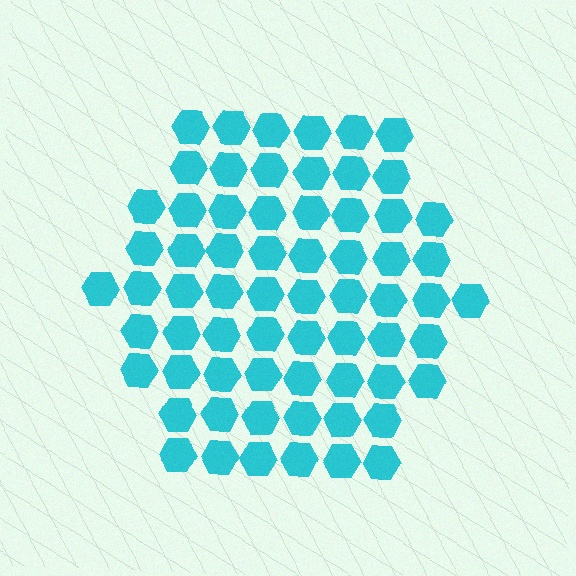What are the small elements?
The small elements are hexagons.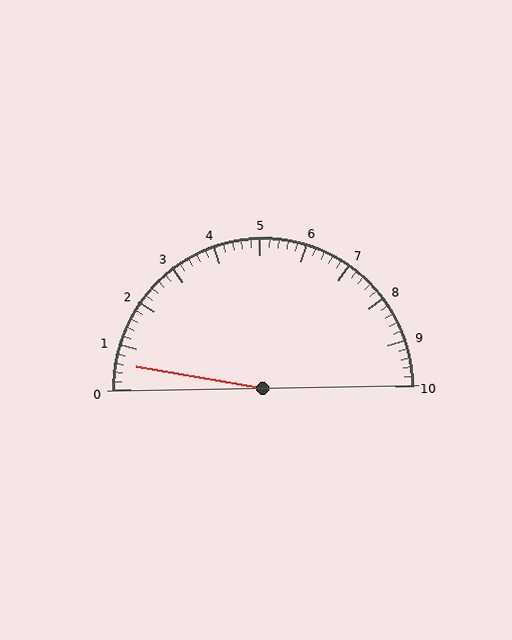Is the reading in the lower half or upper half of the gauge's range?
The reading is in the lower half of the range (0 to 10).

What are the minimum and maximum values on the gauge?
The gauge ranges from 0 to 10.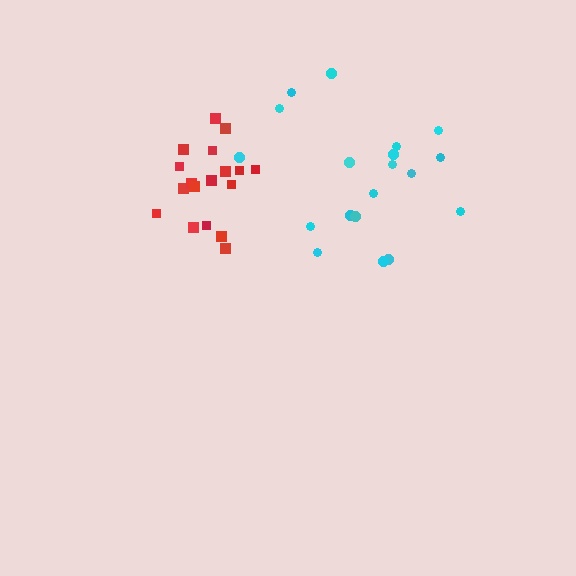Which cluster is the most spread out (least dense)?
Cyan.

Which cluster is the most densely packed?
Red.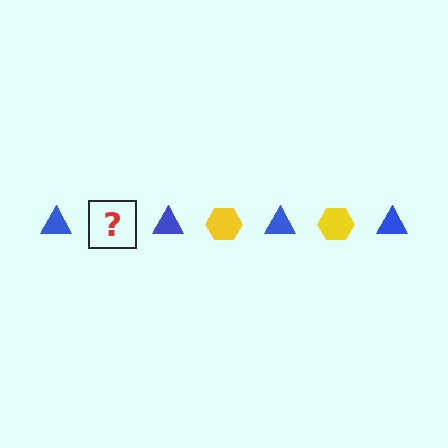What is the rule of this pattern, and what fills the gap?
The rule is that the pattern alternates between blue triangle and yellow hexagon. The gap should be filled with a yellow hexagon.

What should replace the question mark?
The question mark should be replaced with a yellow hexagon.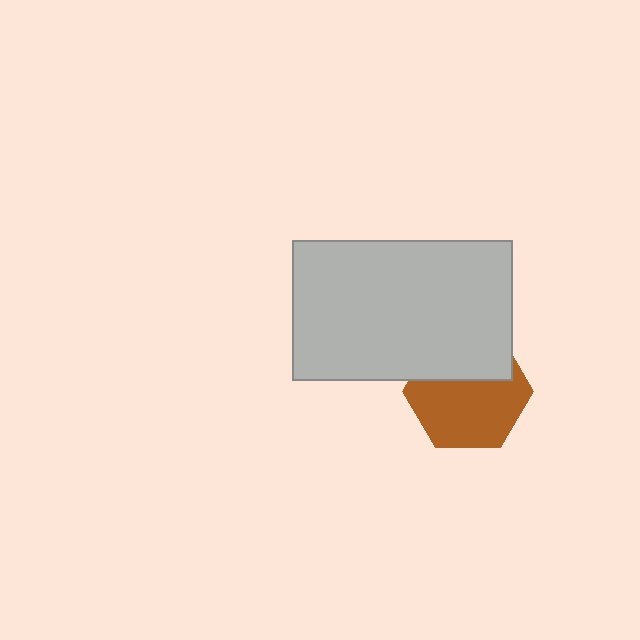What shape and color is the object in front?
The object in front is a light gray rectangle.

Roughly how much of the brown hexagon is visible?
About half of it is visible (roughly 62%).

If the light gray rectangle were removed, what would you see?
You would see the complete brown hexagon.